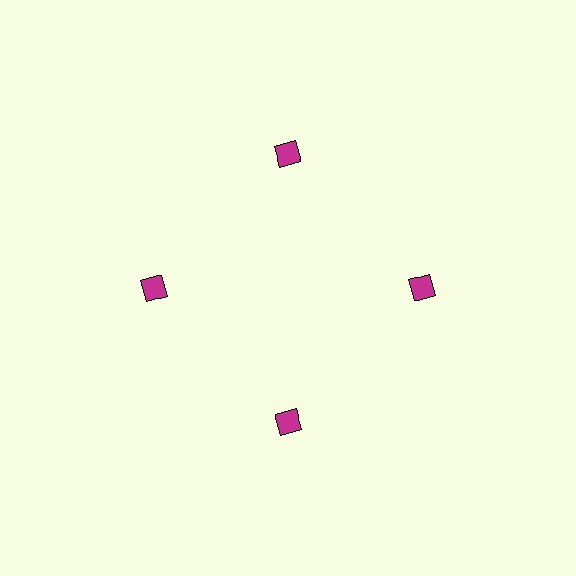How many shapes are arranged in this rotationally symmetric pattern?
There are 4 shapes, arranged in 4 groups of 1.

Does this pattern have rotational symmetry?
Yes, this pattern has 4-fold rotational symmetry. It looks the same after rotating 90 degrees around the center.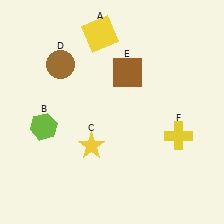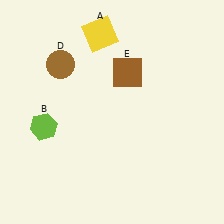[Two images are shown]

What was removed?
The yellow cross (F), the yellow star (C) were removed in Image 2.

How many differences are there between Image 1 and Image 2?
There are 2 differences between the two images.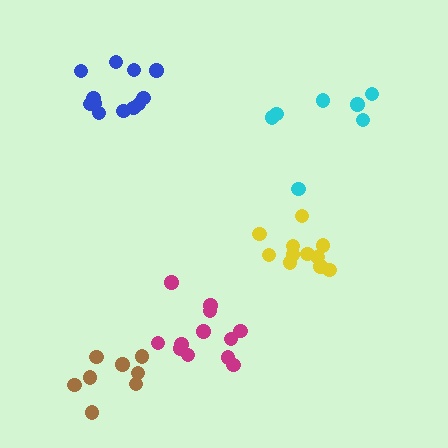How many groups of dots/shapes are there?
There are 5 groups.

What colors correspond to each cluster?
The clusters are colored: brown, blue, yellow, magenta, cyan.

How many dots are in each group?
Group 1: 8 dots, Group 2: 12 dots, Group 3: 11 dots, Group 4: 12 dots, Group 5: 7 dots (50 total).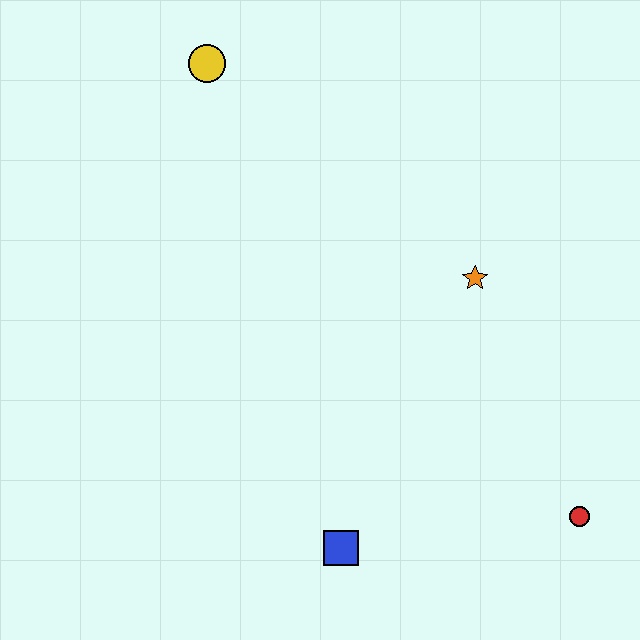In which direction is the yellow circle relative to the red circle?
The yellow circle is above the red circle.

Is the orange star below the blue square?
No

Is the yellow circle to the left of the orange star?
Yes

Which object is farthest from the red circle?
The yellow circle is farthest from the red circle.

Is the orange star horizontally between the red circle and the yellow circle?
Yes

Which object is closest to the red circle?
The blue square is closest to the red circle.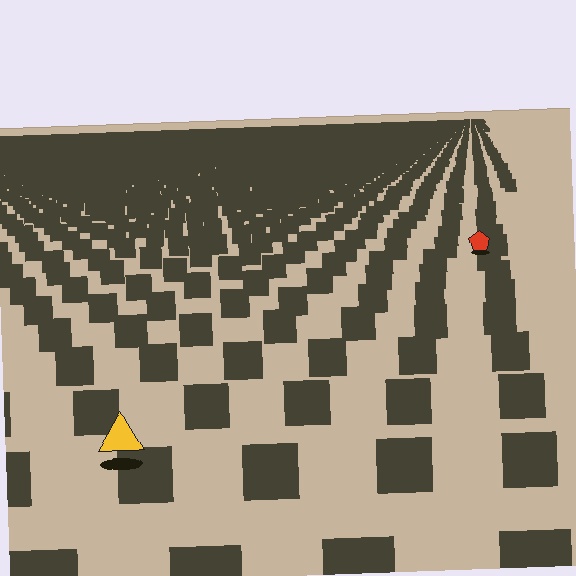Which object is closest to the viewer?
The yellow triangle is closest. The texture marks near it are larger and more spread out.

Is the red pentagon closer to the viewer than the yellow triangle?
No. The yellow triangle is closer — you can tell from the texture gradient: the ground texture is coarser near it.